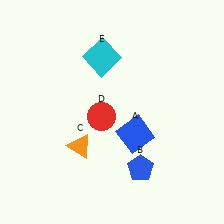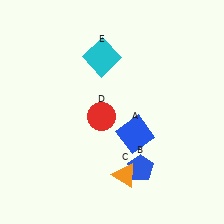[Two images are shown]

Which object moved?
The orange triangle (C) moved right.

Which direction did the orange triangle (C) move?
The orange triangle (C) moved right.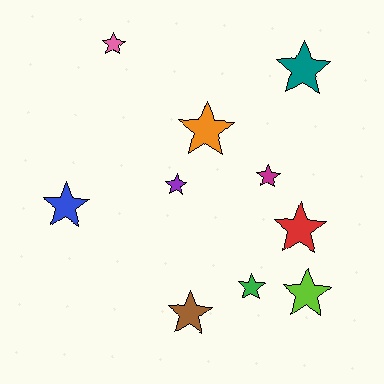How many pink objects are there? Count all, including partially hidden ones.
There is 1 pink object.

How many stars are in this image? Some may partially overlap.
There are 10 stars.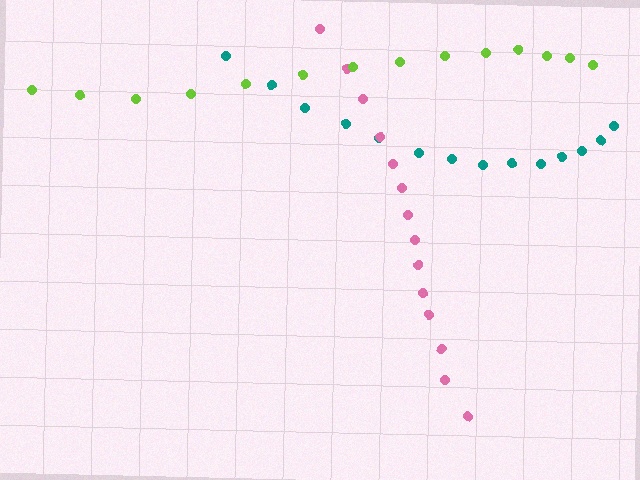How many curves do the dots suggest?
There are 3 distinct paths.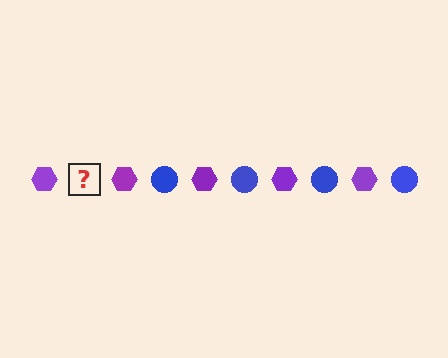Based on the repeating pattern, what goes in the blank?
The blank should be a blue circle.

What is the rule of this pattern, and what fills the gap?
The rule is that the pattern alternates between purple hexagon and blue circle. The gap should be filled with a blue circle.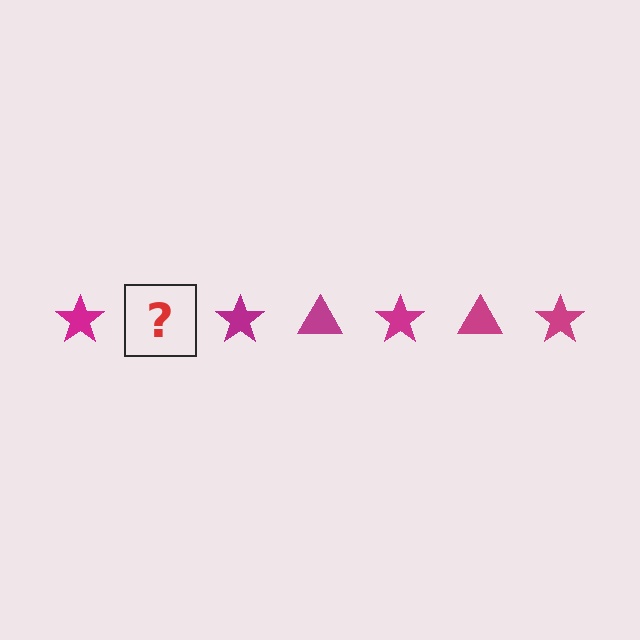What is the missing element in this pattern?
The missing element is a magenta triangle.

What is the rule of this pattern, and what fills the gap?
The rule is that the pattern cycles through star, triangle shapes in magenta. The gap should be filled with a magenta triangle.